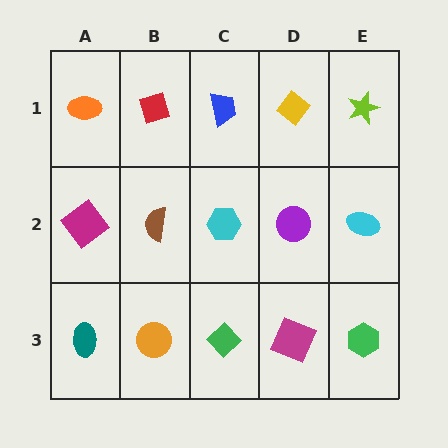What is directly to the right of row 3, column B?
A green diamond.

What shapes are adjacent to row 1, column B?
A brown semicircle (row 2, column B), an orange ellipse (row 1, column A), a blue trapezoid (row 1, column C).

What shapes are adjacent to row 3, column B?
A brown semicircle (row 2, column B), a teal ellipse (row 3, column A), a green diamond (row 3, column C).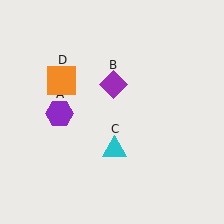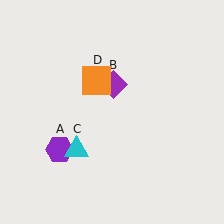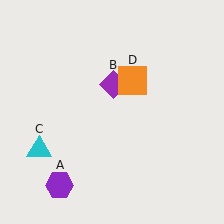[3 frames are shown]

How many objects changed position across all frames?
3 objects changed position: purple hexagon (object A), cyan triangle (object C), orange square (object D).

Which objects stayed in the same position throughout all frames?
Purple diamond (object B) remained stationary.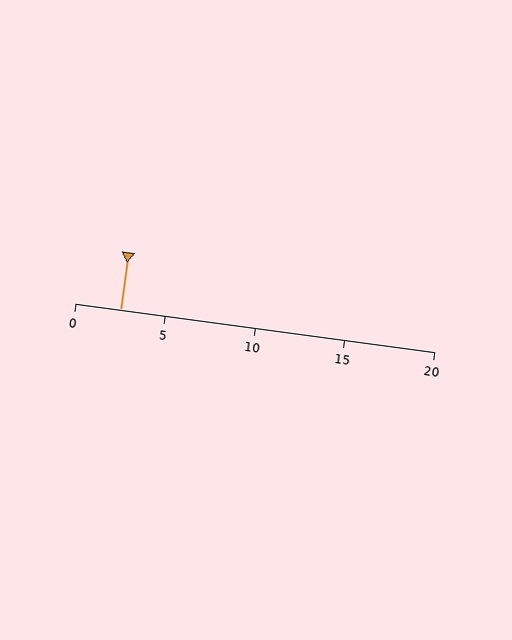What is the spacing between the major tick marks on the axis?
The major ticks are spaced 5 apart.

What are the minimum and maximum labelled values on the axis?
The axis runs from 0 to 20.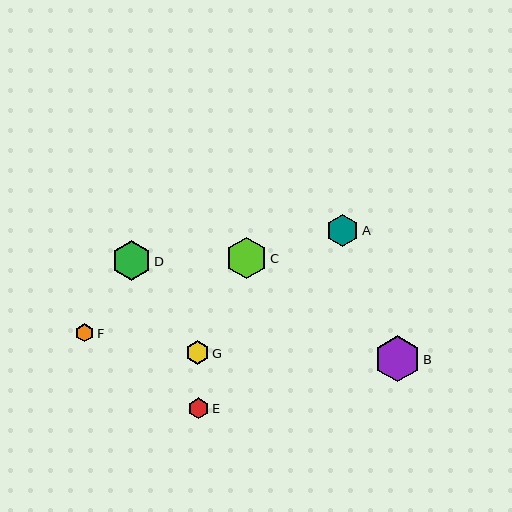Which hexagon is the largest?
Hexagon B is the largest with a size of approximately 46 pixels.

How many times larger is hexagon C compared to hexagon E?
Hexagon C is approximately 2.0 times the size of hexagon E.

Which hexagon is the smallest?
Hexagon F is the smallest with a size of approximately 18 pixels.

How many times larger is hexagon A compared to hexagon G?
Hexagon A is approximately 1.4 times the size of hexagon G.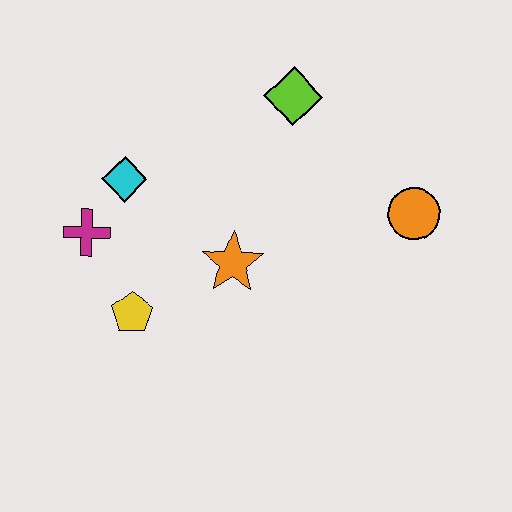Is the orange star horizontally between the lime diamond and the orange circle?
No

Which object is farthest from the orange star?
The orange circle is farthest from the orange star.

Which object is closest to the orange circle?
The lime diamond is closest to the orange circle.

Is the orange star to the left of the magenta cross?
No